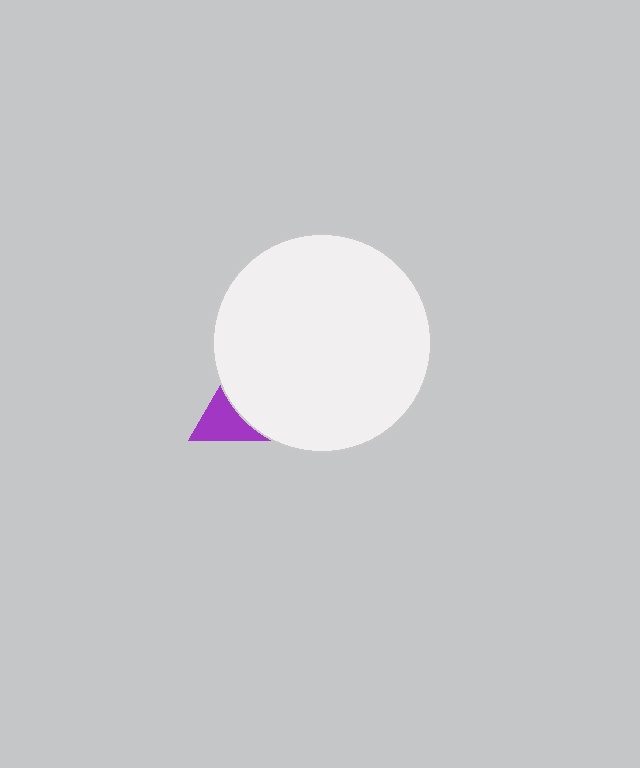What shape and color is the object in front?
The object in front is a white circle.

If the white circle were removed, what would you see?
You would see the complete purple triangle.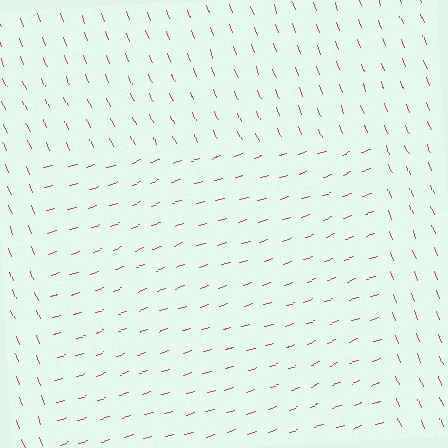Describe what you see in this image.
The image is filled with small magenta line segments. A rectangle region in the image has lines oriented differently from the surrounding lines, creating a visible texture boundary.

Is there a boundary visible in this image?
Yes, there is a texture boundary formed by a change in line orientation.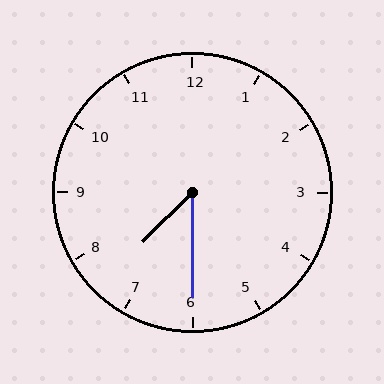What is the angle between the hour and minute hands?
Approximately 45 degrees.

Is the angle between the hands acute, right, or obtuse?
It is acute.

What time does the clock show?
7:30.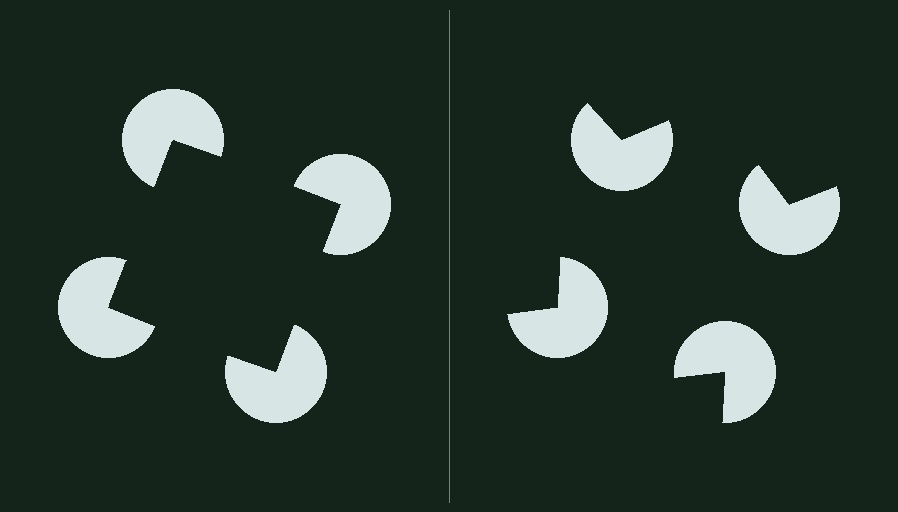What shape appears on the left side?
An illusory square.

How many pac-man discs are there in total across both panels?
8 — 4 on each side.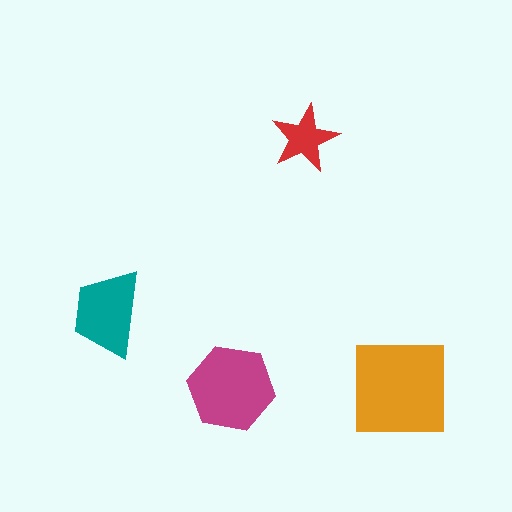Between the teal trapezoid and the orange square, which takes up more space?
The orange square.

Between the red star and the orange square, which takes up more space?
The orange square.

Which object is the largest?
The orange square.